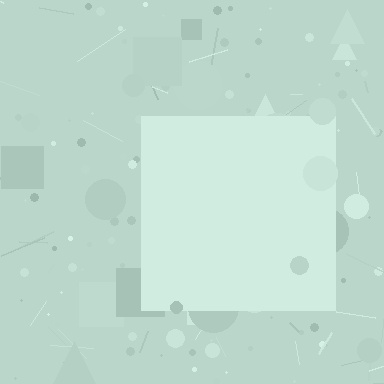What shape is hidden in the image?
A square is hidden in the image.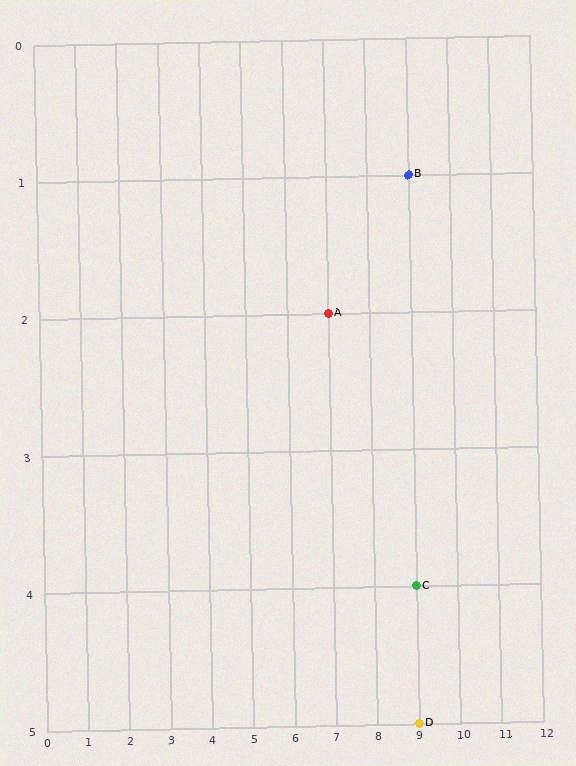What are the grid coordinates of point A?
Point A is at grid coordinates (7, 2).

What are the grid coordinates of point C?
Point C is at grid coordinates (9, 4).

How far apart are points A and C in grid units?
Points A and C are 2 columns and 2 rows apart (about 2.8 grid units diagonally).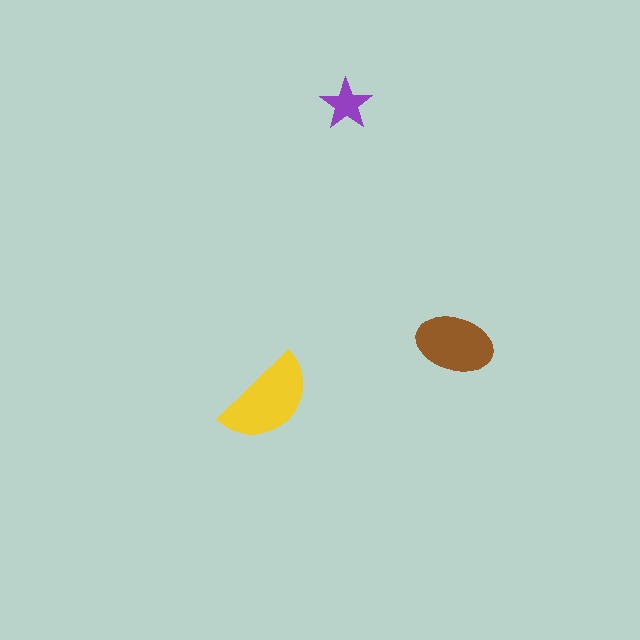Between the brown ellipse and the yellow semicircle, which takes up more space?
The yellow semicircle.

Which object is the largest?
The yellow semicircle.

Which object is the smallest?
The purple star.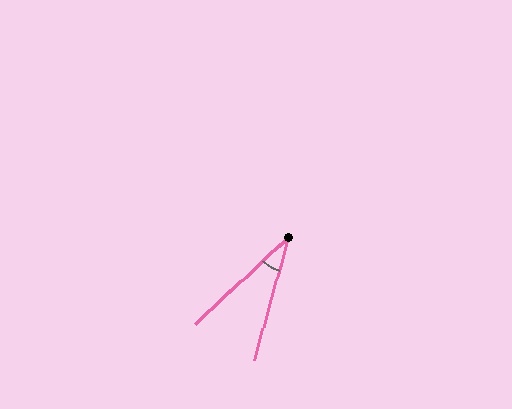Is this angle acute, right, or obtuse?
It is acute.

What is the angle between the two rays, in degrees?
Approximately 31 degrees.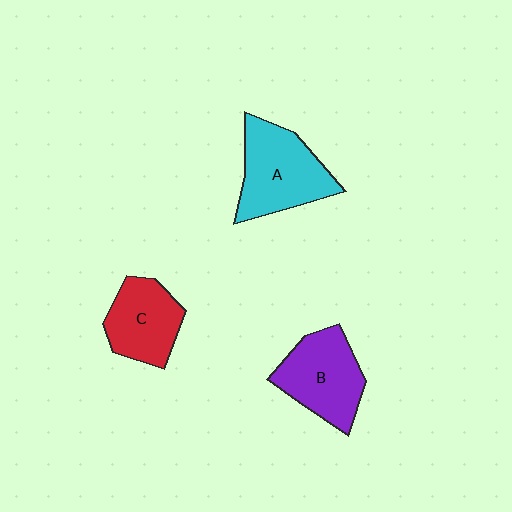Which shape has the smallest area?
Shape C (red).